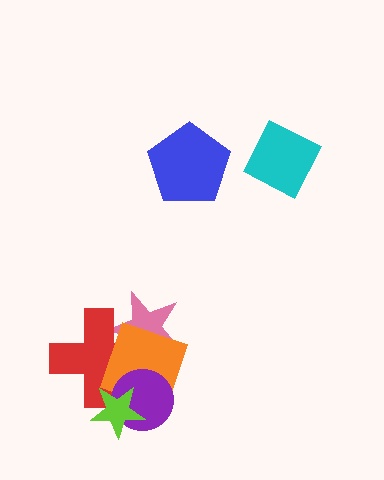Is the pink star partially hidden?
Yes, it is partially covered by another shape.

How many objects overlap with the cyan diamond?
0 objects overlap with the cyan diamond.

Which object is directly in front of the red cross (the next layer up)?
The orange diamond is directly in front of the red cross.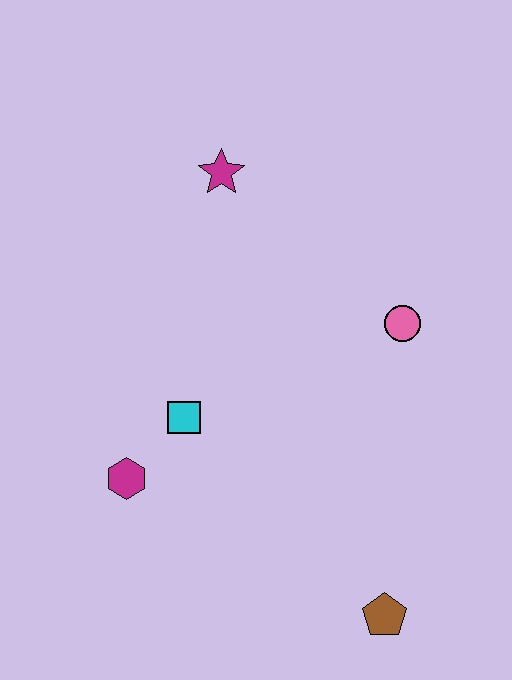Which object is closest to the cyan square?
The magenta hexagon is closest to the cyan square.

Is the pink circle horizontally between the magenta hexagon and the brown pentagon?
No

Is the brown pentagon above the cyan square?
No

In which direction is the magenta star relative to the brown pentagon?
The magenta star is above the brown pentagon.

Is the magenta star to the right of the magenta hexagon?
Yes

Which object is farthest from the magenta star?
The brown pentagon is farthest from the magenta star.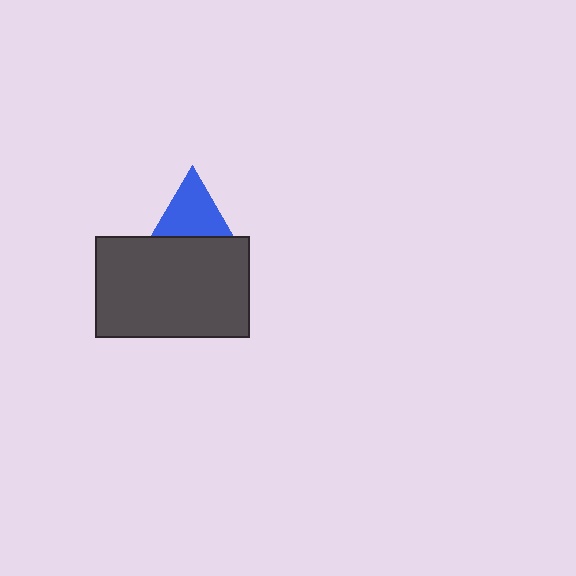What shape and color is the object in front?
The object in front is a dark gray rectangle.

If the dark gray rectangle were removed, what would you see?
You would see the complete blue triangle.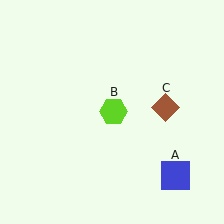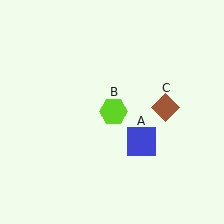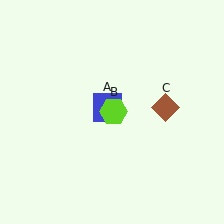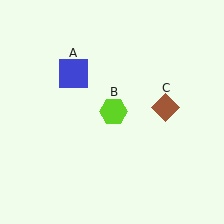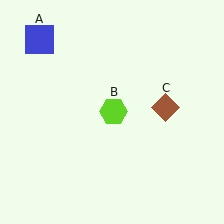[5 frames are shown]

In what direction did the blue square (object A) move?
The blue square (object A) moved up and to the left.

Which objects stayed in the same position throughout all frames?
Lime hexagon (object B) and brown diamond (object C) remained stationary.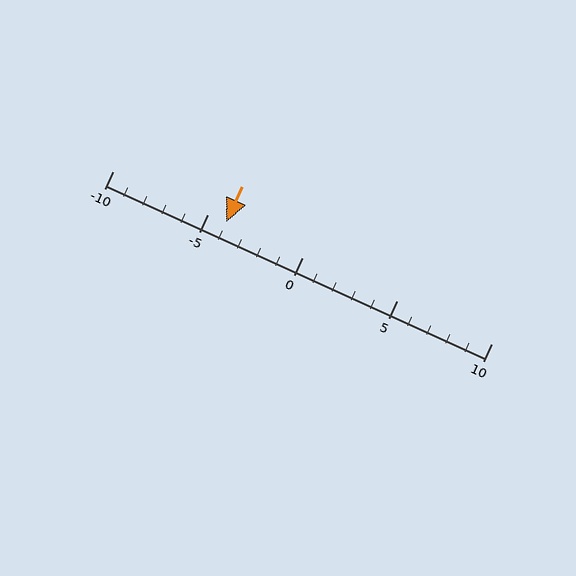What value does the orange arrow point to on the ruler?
The orange arrow points to approximately -4.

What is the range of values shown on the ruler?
The ruler shows values from -10 to 10.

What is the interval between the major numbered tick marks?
The major tick marks are spaced 5 units apart.